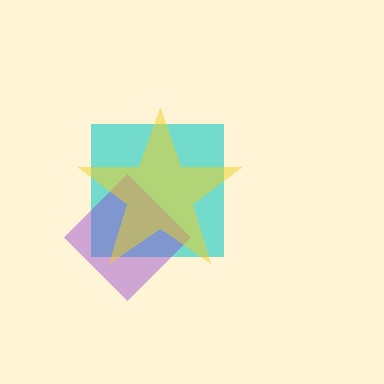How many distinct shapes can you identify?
There are 3 distinct shapes: a cyan square, a purple diamond, a yellow star.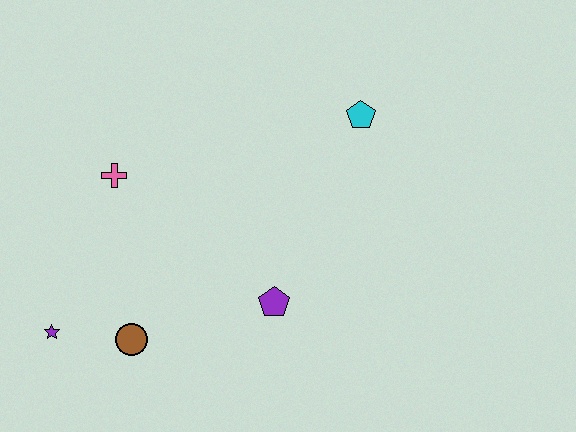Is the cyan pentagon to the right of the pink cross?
Yes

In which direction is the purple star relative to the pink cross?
The purple star is below the pink cross.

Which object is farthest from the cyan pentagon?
The purple star is farthest from the cyan pentagon.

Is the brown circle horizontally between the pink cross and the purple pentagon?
Yes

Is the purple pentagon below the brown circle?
No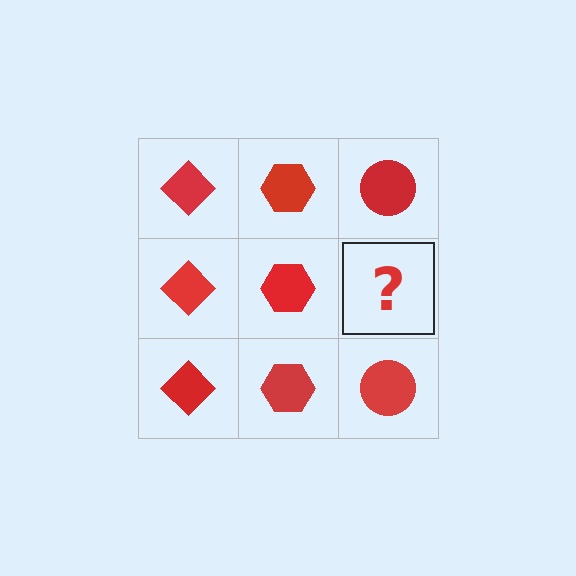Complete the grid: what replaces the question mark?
The question mark should be replaced with a red circle.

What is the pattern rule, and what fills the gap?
The rule is that each column has a consistent shape. The gap should be filled with a red circle.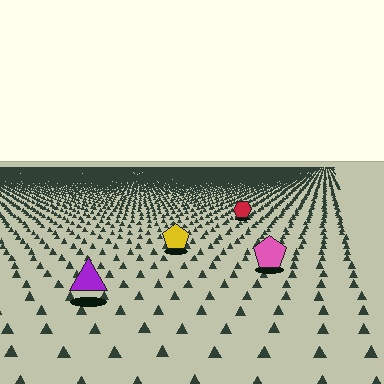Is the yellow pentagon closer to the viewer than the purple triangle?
No. The purple triangle is closer — you can tell from the texture gradient: the ground texture is coarser near it.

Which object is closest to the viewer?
The purple triangle is closest. The texture marks near it are larger and more spread out.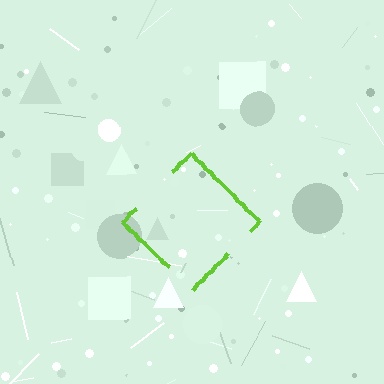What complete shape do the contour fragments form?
The contour fragments form a diamond.